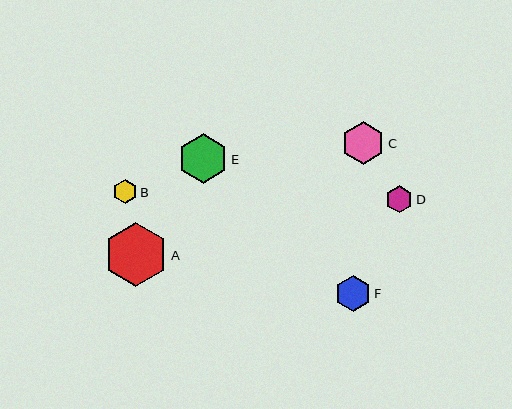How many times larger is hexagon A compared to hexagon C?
Hexagon A is approximately 1.5 times the size of hexagon C.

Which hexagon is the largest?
Hexagon A is the largest with a size of approximately 63 pixels.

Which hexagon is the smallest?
Hexagon B is the smallest with a size of approximately 23 pixels.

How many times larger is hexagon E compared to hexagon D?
Hexagon E is approximately 1.8 times the size of hexagon D.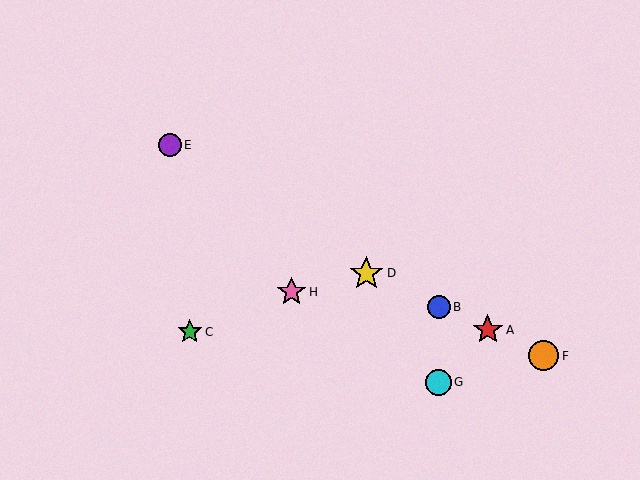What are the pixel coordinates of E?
Object E is at (170, 145).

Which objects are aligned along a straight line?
Objects A, B, D, F are aligned along a straight line.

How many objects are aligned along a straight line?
4 objects (A, B, D, F) are aligned along a straight line.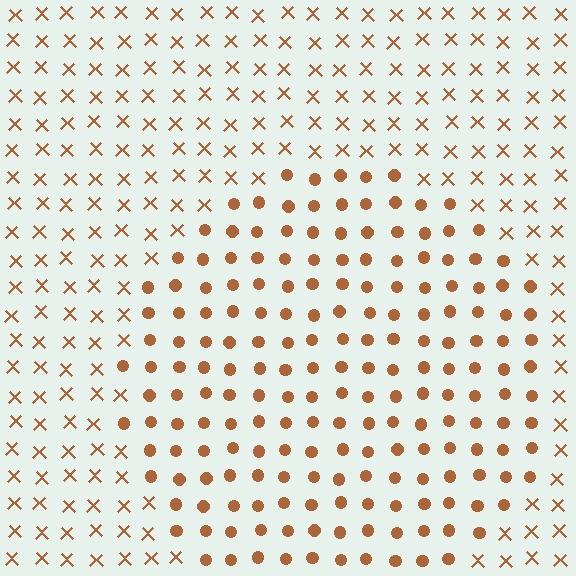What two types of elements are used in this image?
The image uses circles inside the circle region and X marks outside it.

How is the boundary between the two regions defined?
The boundary is defined by a change in element shape: circles inside vs. X marks outside. All elements share the same color and spacing.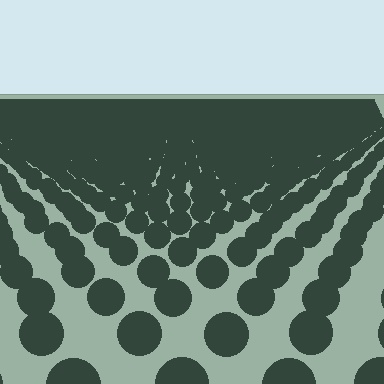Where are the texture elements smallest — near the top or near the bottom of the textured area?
Near the top.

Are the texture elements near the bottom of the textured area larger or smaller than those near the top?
Larger. Near the bottom, elements are closer to the viewer and appear at a bigger on-screen size.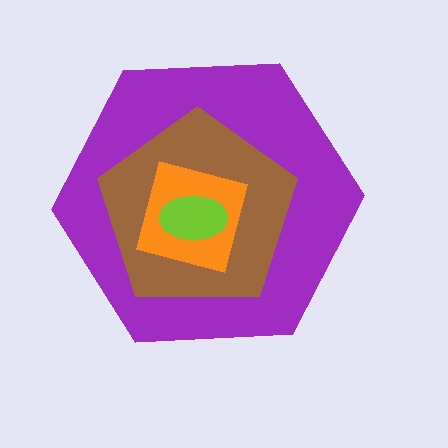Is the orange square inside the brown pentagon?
Yes.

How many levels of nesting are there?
4.